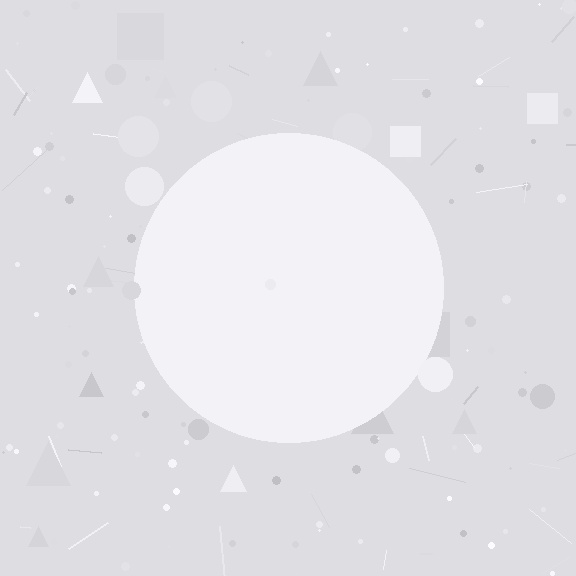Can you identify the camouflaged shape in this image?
The camouflaged shape is a circle.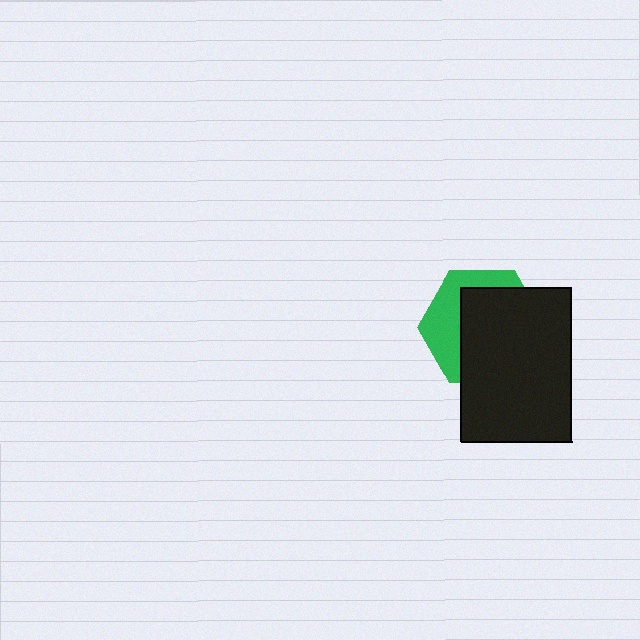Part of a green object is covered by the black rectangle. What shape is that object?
It is a hexagon.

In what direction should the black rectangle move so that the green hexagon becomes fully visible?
The black rectangle should move toward the lower-right. That is the shortest direction to clear the overlap and leave the green hexagon fully visible.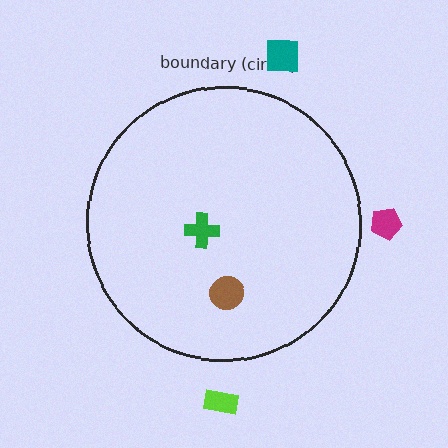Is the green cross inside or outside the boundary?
Inside.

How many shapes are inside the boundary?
2 inside, 3 outside.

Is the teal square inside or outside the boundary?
Outside.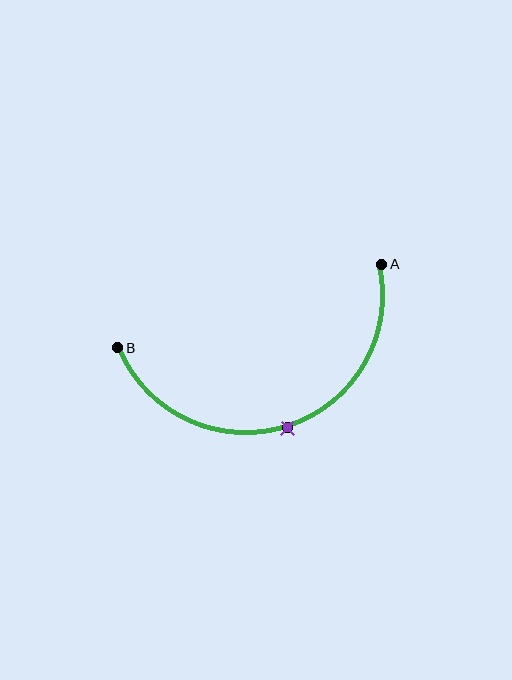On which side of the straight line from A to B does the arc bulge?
The arc bulges below the straight line connecting A and B.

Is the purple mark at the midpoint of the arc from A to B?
Yes. The purple mark lies on the arc at equal arc-length from both A and B — it is the arc midpoint.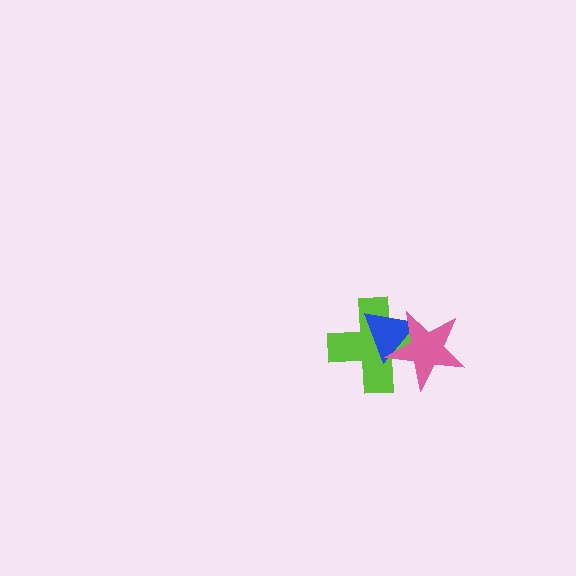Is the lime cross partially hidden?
Yes, it is partially covered by another shape.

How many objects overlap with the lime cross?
2 objects overlap with the lime cross.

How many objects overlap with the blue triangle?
2 objects overlap with the blue triangle.